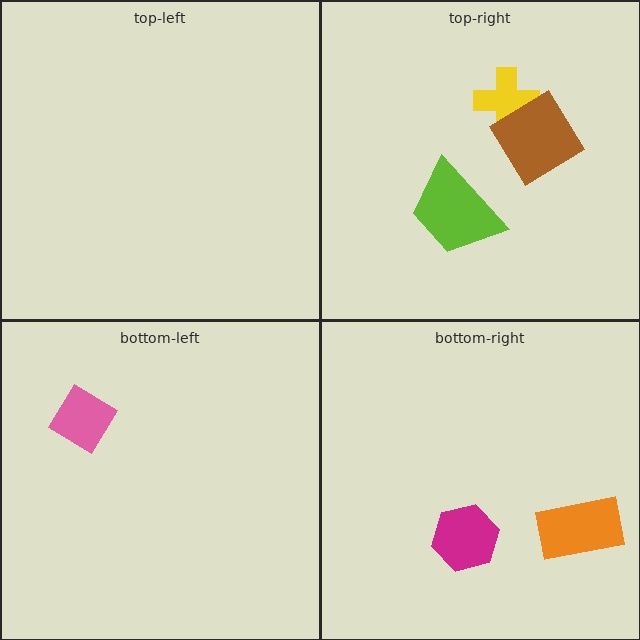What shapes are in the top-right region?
The yellow cross, the brown diamond, the lime trapezoid.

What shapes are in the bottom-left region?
The pink diamond.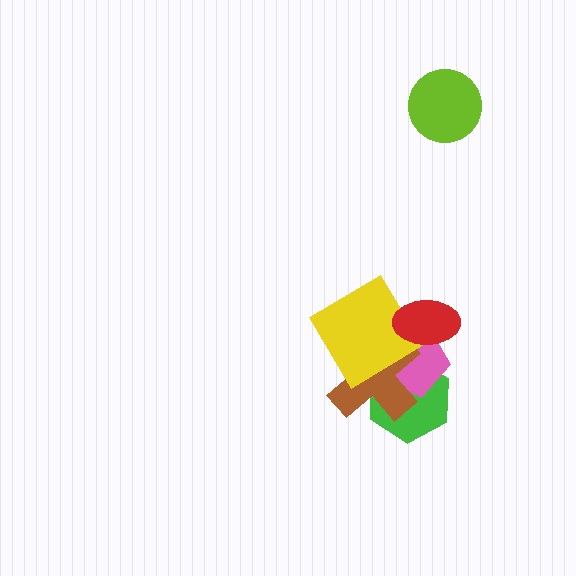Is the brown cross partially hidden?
Yes, it is partially covered by another shape.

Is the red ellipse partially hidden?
No, no other shape covers it.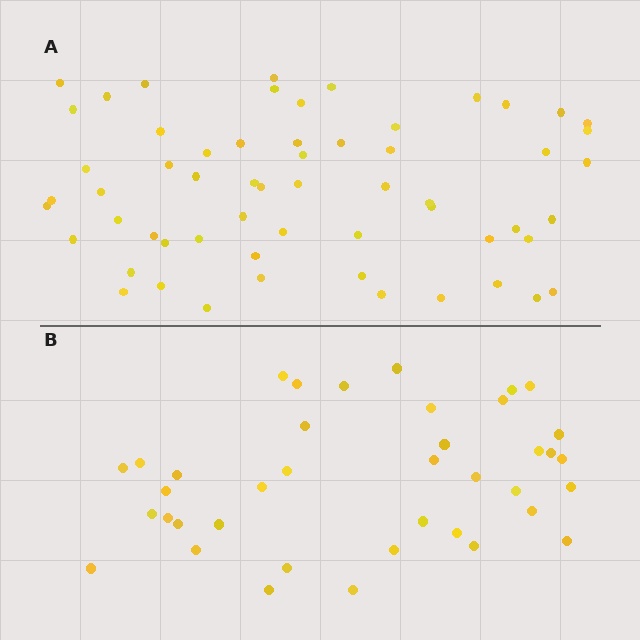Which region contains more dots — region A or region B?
Region A (the top region) has more dots.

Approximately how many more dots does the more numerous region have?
Region A has approximately 20 more dots than region B.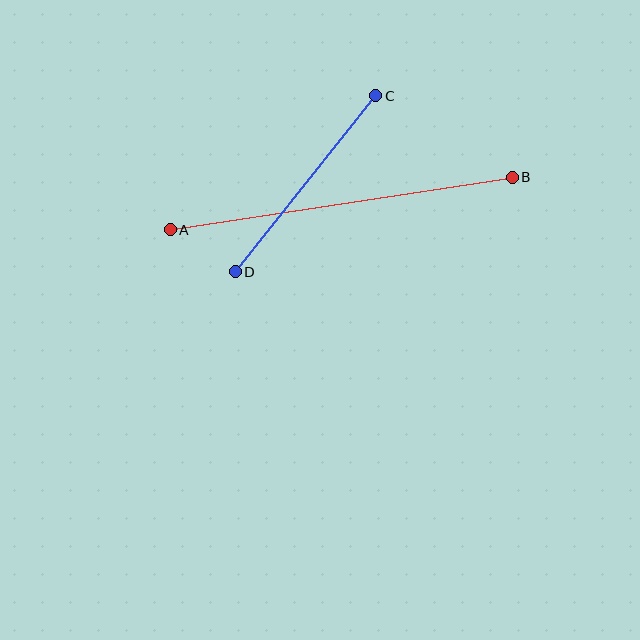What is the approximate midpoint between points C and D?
The midpoint is at approximately (305, 184) pixels.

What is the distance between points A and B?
The distance is approximately 346 pixels.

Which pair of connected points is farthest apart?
Points A and B are farthest apart.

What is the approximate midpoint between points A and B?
The midpoint is at approximately (341, 204) pixels.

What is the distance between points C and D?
The distance is approximately 225 pixels.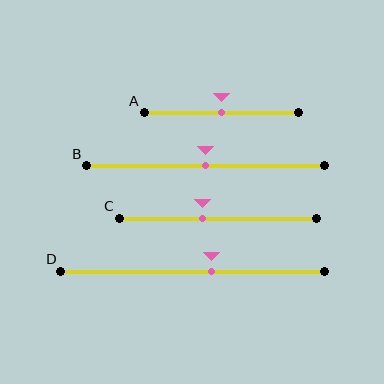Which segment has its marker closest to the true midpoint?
Segment A has its marker closest to the true midpoint.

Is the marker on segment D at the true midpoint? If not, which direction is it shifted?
No, the marker on segment D is shifted to the right by about 7% of the segment length.